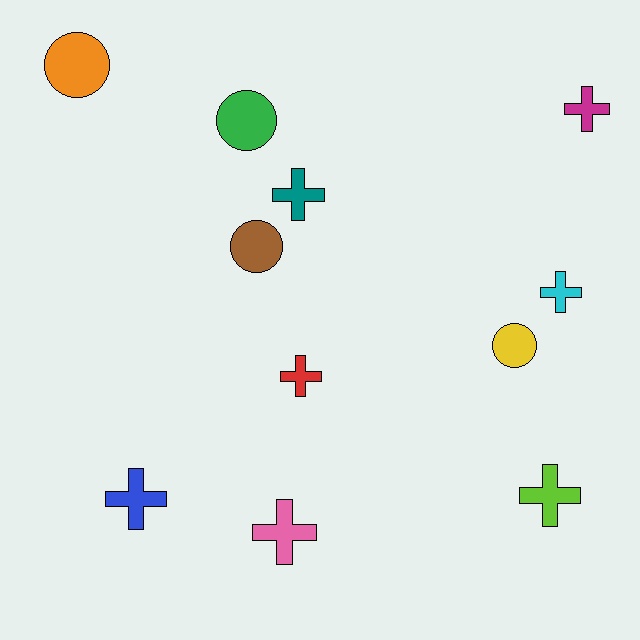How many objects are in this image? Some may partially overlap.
There are 11 objects.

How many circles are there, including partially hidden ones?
There are 4 circles.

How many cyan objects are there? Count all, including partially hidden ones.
There is 1 cyan object.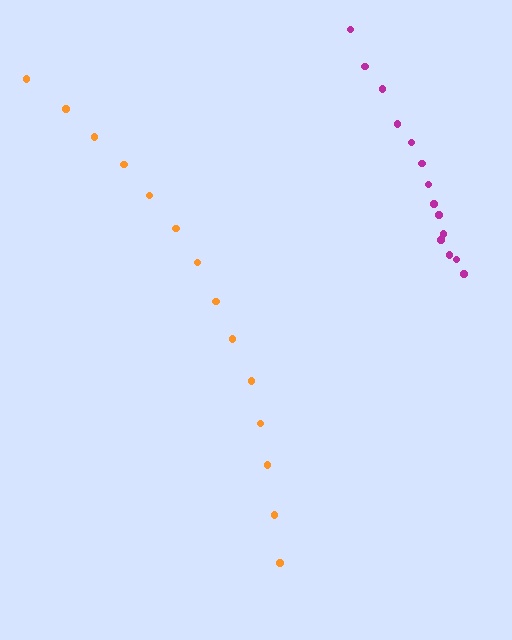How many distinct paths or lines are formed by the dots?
There are 2 distinct paths.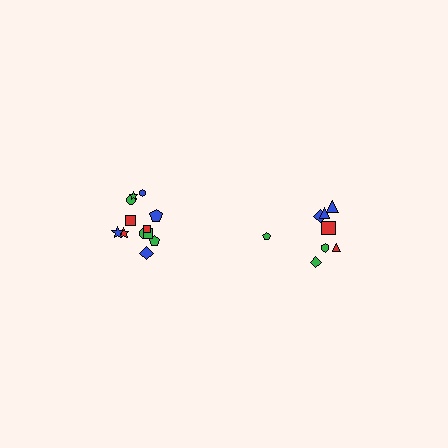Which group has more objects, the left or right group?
The left group.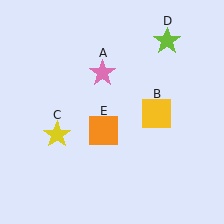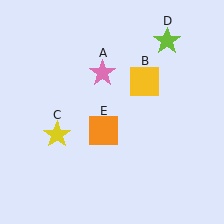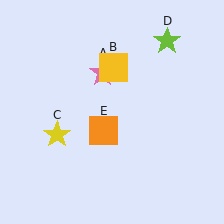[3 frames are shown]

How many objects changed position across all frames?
1 object changed position: yellow square (object B).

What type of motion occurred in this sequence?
The yellow square (object B) rotated counterclockwise around the center of the scene.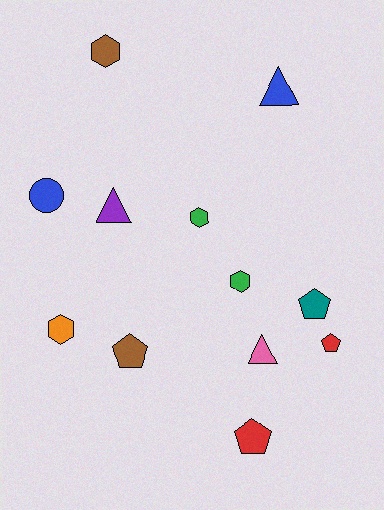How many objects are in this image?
There are 12 objects.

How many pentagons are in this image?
There are 4 pentagons.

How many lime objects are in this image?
There are no lime objects.